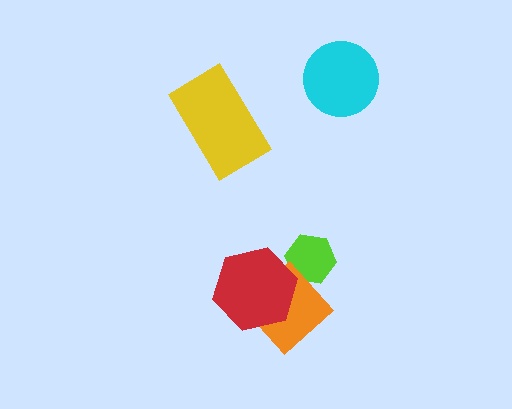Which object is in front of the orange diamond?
The red hexagon is in front of the orange diamond.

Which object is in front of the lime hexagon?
The orange diamond is in front of the lime hexagon.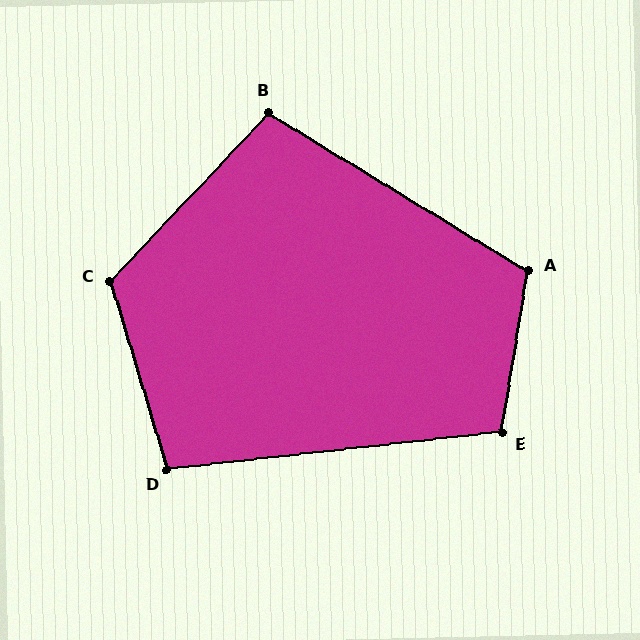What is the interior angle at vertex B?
Approximately 102 degrees (obtuse).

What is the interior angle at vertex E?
Approximately 106 degrees (obtuse).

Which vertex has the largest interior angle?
C, at approximately 120 degrees.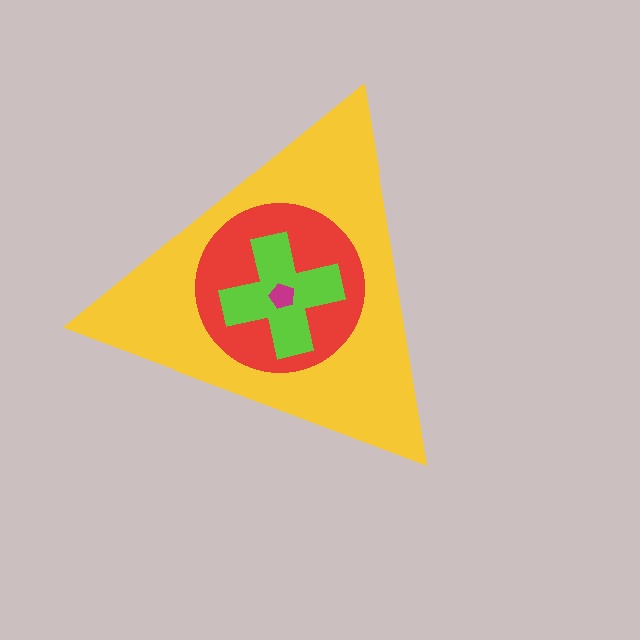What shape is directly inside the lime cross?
The magenta pentagon.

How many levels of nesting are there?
4.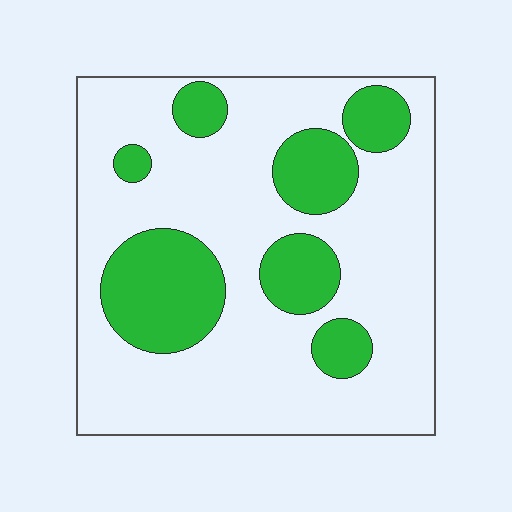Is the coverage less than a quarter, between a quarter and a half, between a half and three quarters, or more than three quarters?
Between a quarter and a half.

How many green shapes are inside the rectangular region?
7.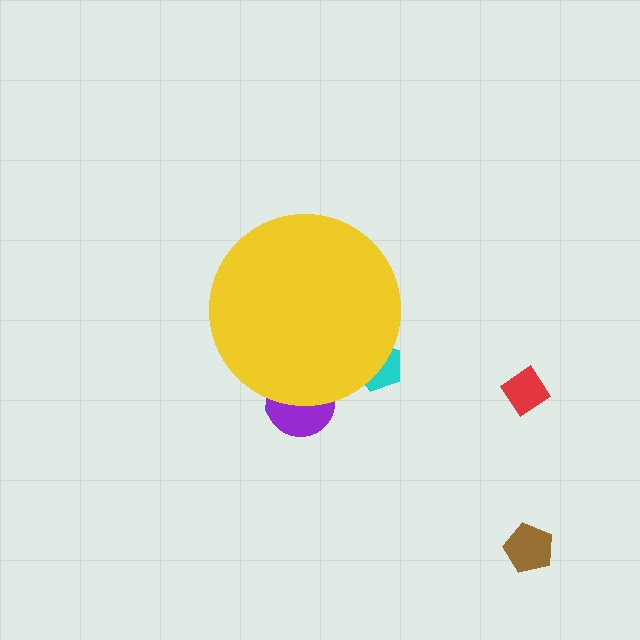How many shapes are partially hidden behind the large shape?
3 shapes are partially hidden.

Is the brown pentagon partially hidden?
No, the brown pentagon is fully visible.